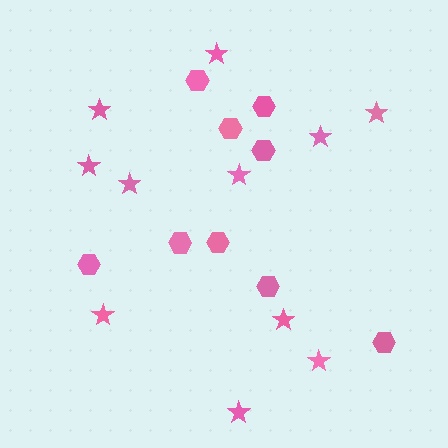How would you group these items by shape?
There are 2 groups: one group of hexagons (9) and one group of stars (11).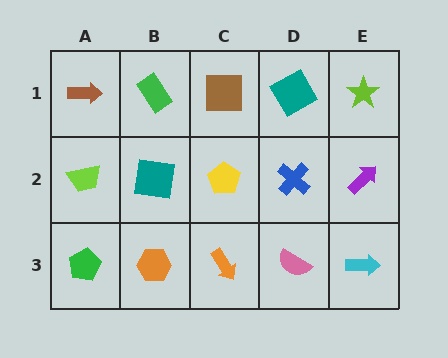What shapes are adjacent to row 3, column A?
A lime trapezoid (row 2, column A), an orange hexagon (row 3, column B).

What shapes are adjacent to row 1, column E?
A purple arrow (row 2, column E), a teal square (row 1, column D).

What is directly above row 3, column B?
A teal square.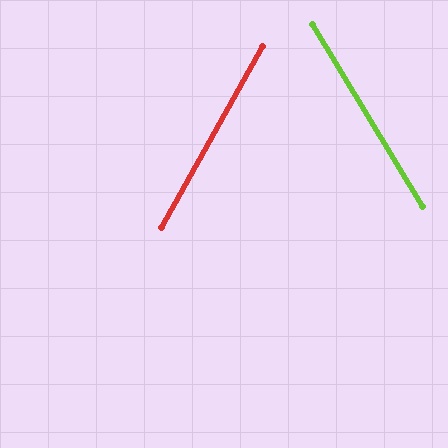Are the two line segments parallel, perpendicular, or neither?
Neither parallel nor perpendicular — they differ by about 60°.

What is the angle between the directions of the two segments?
Approximately 60 degrees.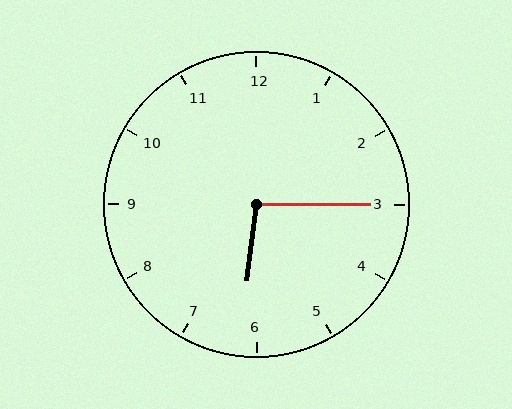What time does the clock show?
6:15.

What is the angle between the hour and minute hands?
Approximately 98 degrees.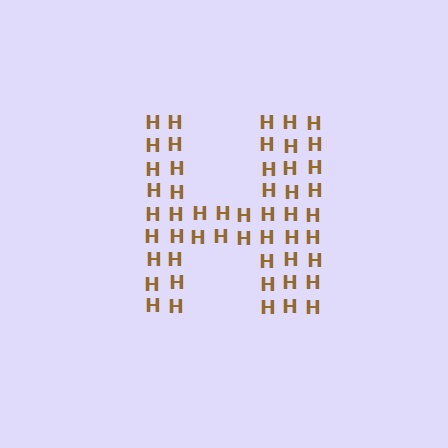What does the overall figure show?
The overall figure shows the letter H.